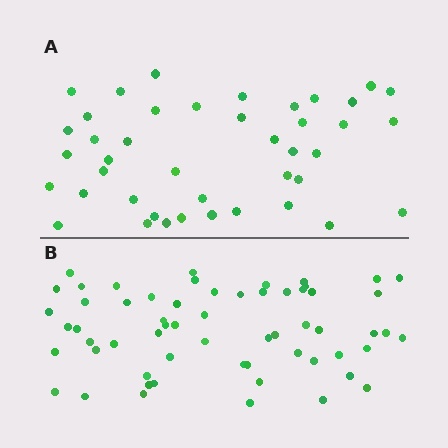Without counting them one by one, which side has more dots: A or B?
Region B (the bottom region) has more dots.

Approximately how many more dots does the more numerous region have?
Region B has approximately 20 more dots than region A.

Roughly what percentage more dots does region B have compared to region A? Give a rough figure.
About 45% more.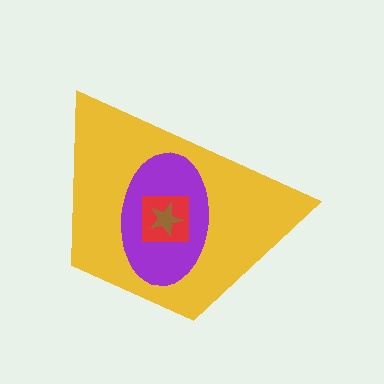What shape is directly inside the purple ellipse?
The red square.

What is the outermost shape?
The yellow trapezoid.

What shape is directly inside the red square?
The brown star.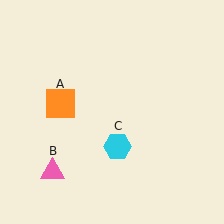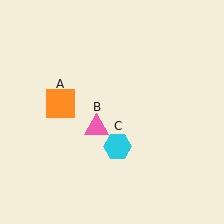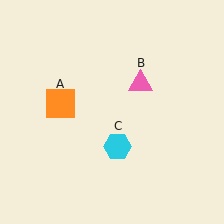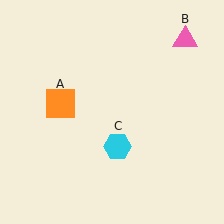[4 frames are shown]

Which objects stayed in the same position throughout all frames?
Orange square (object A) and cyan hexagon (object C) remained stationary.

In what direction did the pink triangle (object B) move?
The pink triangle (object B) moved up and to the right.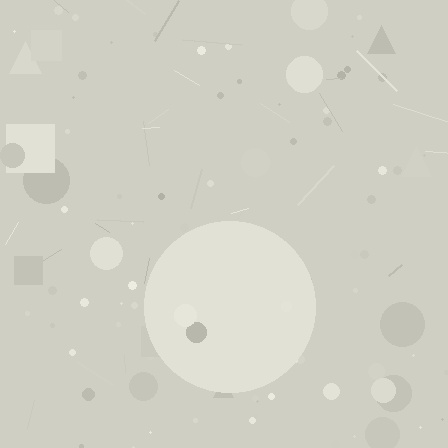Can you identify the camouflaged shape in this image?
The camouflaged shape is a circle.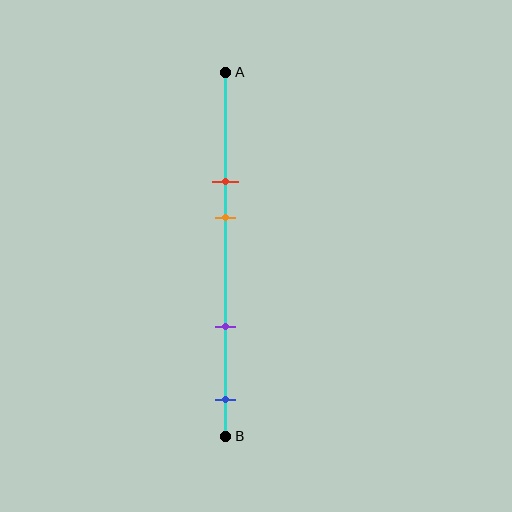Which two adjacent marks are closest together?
The red and orange marks are the closest adjacent pair.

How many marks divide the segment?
There are 4 marks dividing the segment.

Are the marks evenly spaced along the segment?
No, the marks are not evenly spaced.